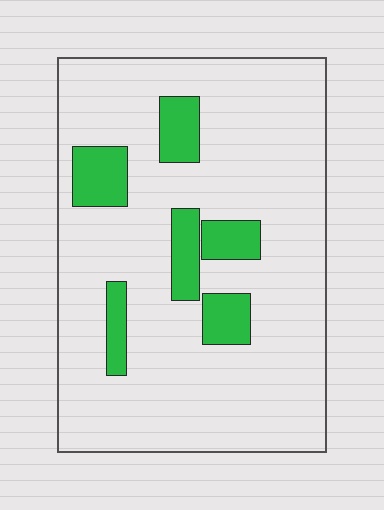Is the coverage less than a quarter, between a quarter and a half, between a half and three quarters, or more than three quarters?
Less than a quarter.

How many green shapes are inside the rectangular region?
6.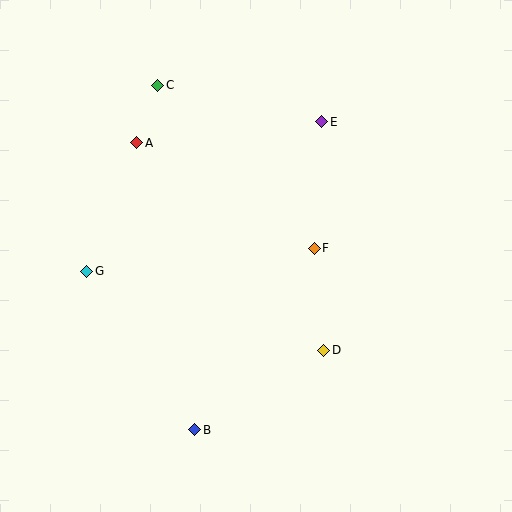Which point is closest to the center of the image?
Point F at (314, 248) is closest to the center.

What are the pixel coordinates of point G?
Point G is at (87, 271).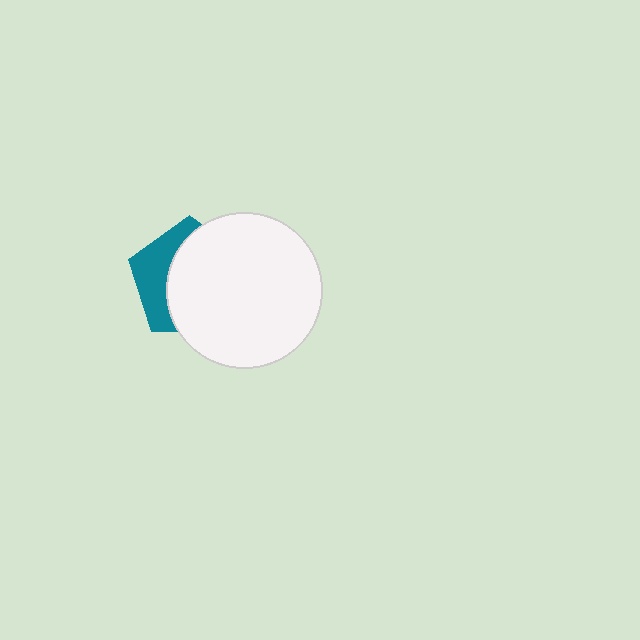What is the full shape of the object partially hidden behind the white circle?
The partially hidden object is a teal pentagon.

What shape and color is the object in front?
The object in front is a white circle.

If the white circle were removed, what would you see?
You would see the complete teal pentagon.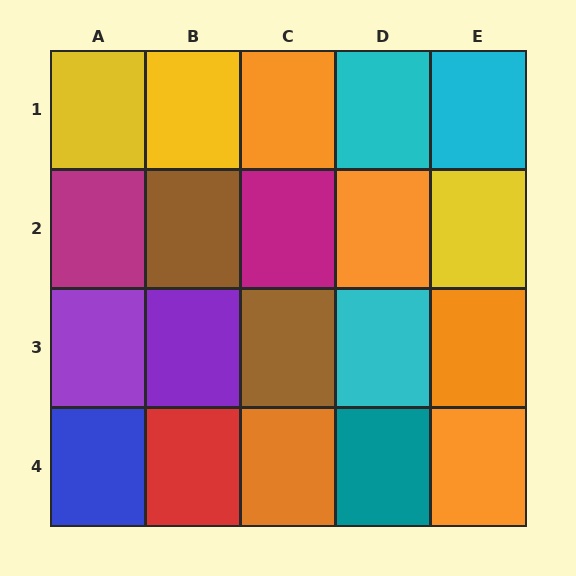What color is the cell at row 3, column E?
Orange.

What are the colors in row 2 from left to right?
Magenta, brown, magenta, orange, yellow.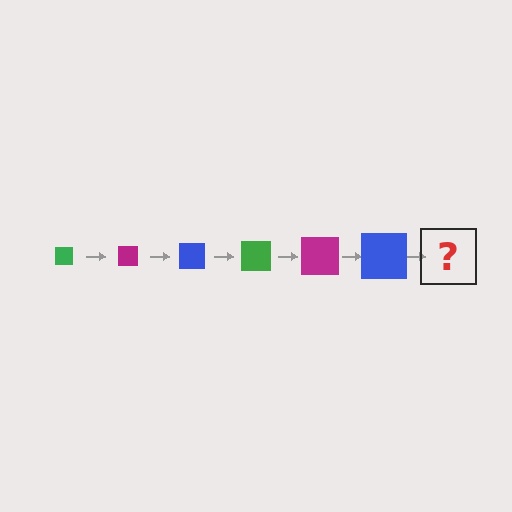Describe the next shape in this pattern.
It should be a green square, larger than the previous one.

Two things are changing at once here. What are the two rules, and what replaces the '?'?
The two rules are that the square grows larger each step and the color cycles through green, magenta, and blue. The '?' should be a green square, larger than the previous one.